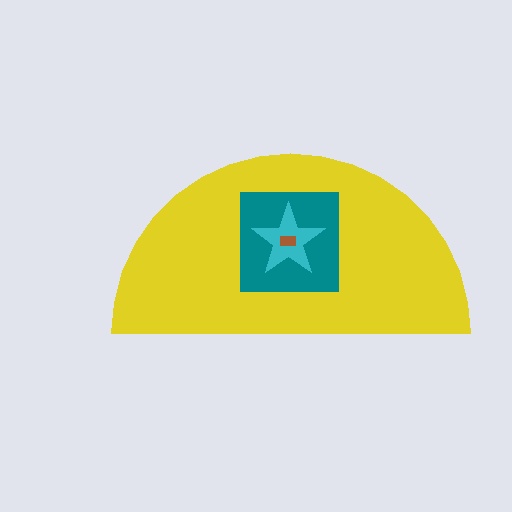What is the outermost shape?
The yellow semicircle.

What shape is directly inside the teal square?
The cyan star.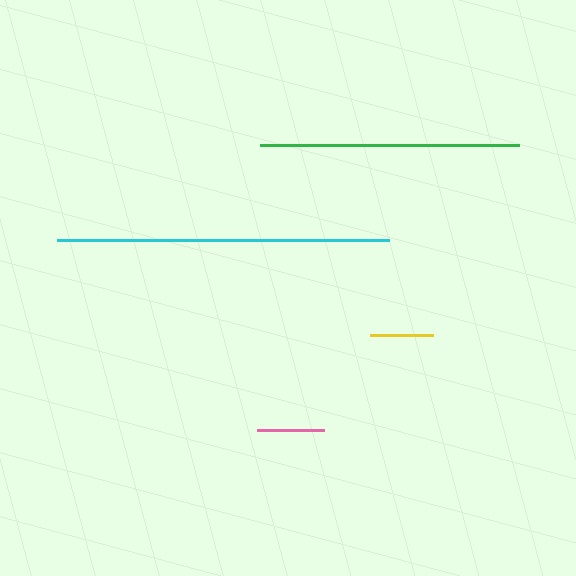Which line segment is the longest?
The cyan line is the longest at approximately 332 pixels.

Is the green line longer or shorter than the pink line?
The green line is longer than the pink line.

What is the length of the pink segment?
The pink segment is approximately 67 pixels long.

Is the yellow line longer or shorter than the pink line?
The pink line is longer than the yellow line.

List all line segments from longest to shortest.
From longest to shortest: cyan, green, pink, yellow.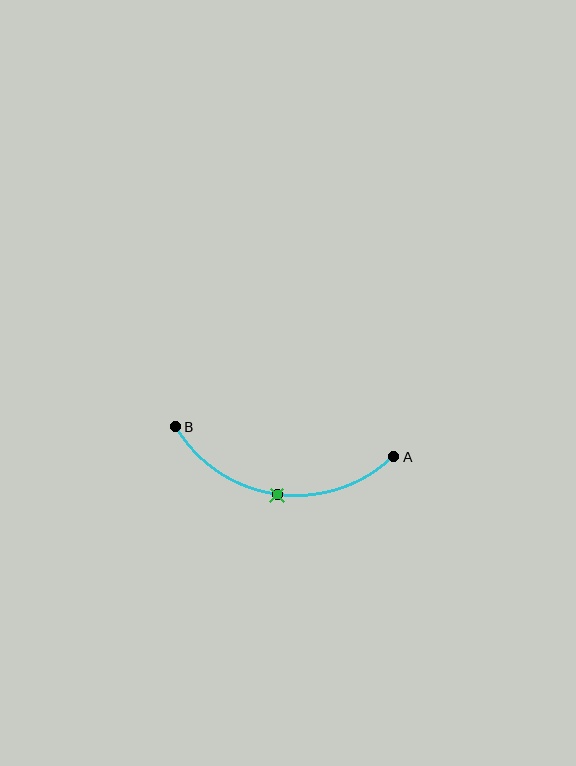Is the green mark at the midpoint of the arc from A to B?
Yes. The green mark lies on the arc at equal arc-length from both A and B — it is the arc midpoint.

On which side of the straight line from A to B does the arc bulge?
The arc bulges below the straight line connecting A and B.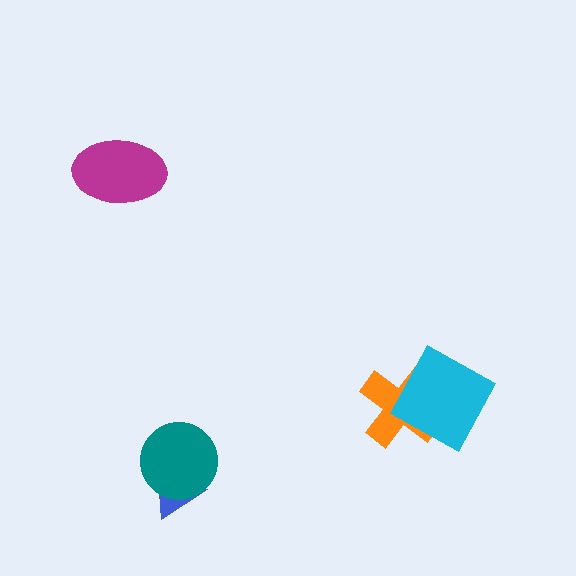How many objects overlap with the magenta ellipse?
0 objects overlap with the magenta ellipse.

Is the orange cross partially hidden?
Yes, it is partially covered by another shape.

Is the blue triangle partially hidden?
Yes, it is partially covered by another shape.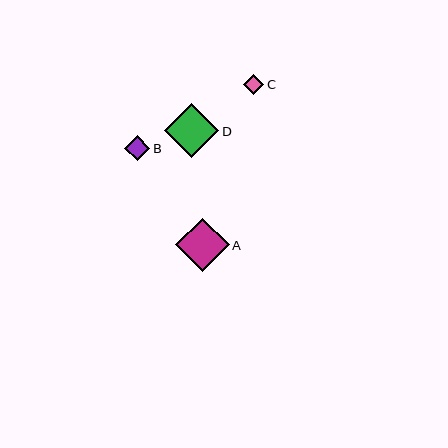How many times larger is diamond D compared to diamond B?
Diamond D is approximately 2.2 times the size of diamond B.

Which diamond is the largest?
Diamond D is the largest with a size of approximately 54 pixels.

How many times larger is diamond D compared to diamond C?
Diamond D is approximately 2.6 times the size of diamond C.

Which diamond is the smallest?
Diamond C is the smallest with a size of approximately 20 pixels.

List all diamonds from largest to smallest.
From largest to smallest: D, A, B, C.